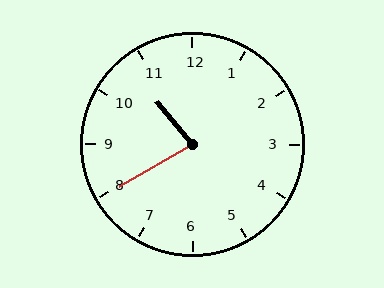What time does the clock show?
10:40.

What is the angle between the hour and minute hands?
Approximately 80 degrees.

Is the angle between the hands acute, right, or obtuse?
It is acute.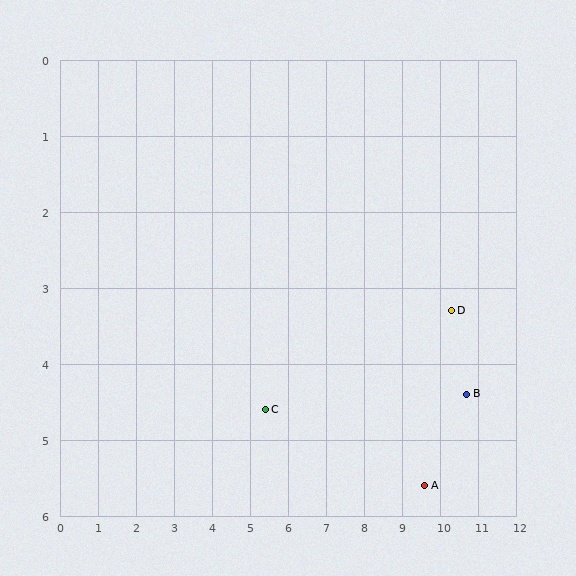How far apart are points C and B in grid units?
Points C and B are about 5.3 grid units apart.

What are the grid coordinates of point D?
Point D is at approximately (10.3, 3.3).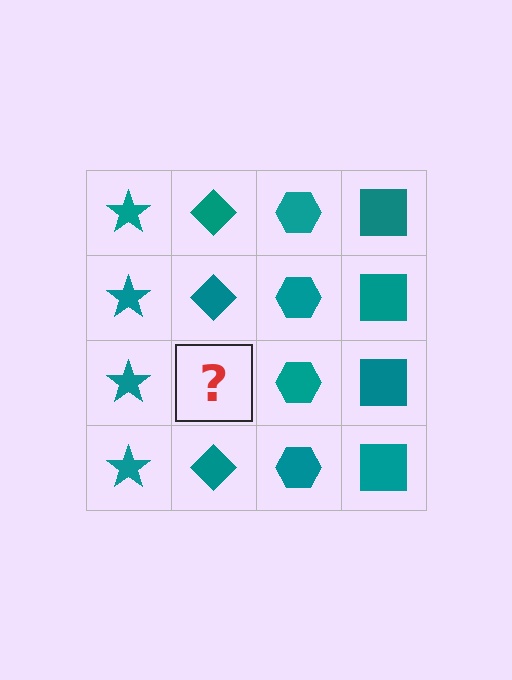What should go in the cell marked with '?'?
The missing cell should contain a teal diamond.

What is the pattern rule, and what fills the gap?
The rule is that each column has a consistent shape. The gap should be filled with a teal diamond.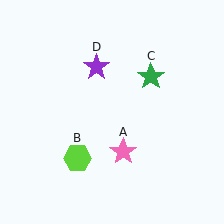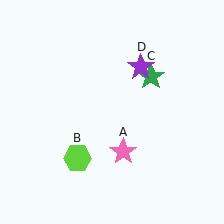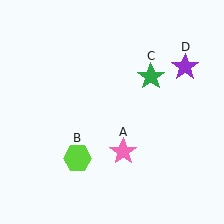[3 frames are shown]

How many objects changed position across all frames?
1 object changed position: purple star (object D).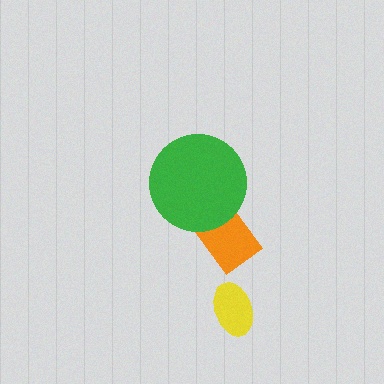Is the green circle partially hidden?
No, no other shape covers it.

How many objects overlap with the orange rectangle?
1 object overlaps with the orange rectangle.